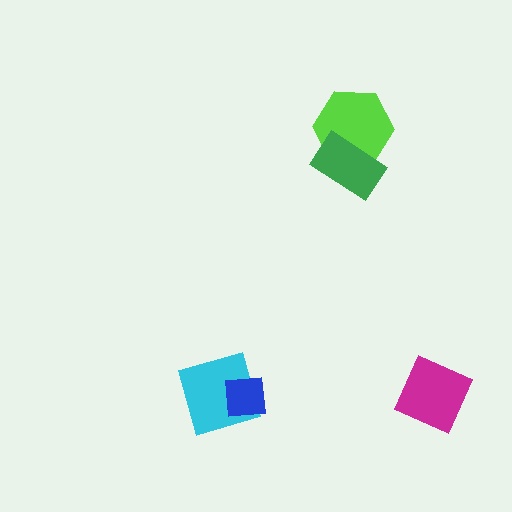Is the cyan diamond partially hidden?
Yes, it is partially covered by another shape.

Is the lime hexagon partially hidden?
Yes, it is partially covered by another shape.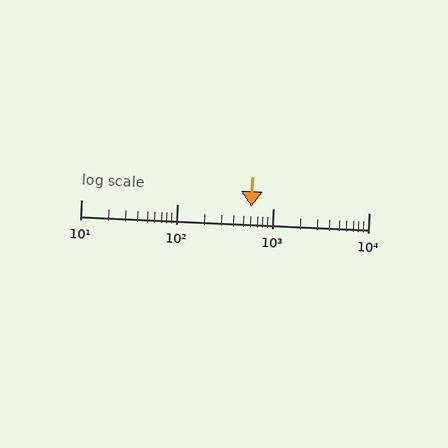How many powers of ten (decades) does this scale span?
The scale spans 3 decades, from 10 to 10000.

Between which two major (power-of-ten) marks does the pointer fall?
The pointer is between 100 and 1000.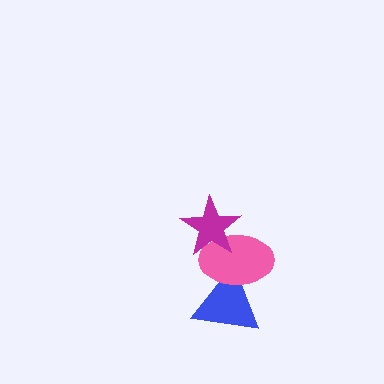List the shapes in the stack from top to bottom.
From top to bottom: the magenta star, the pink ellipse, the blue triangle.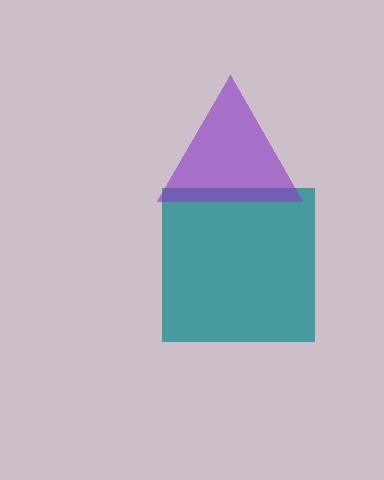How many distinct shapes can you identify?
There are 2 distinct shapes: a teal square, a purple triangle.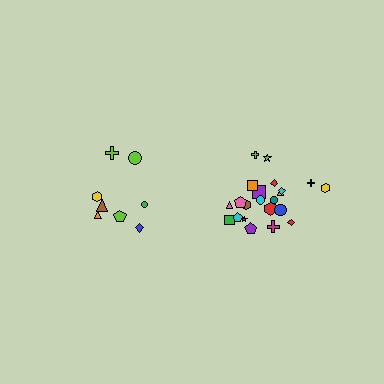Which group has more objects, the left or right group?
The right group.